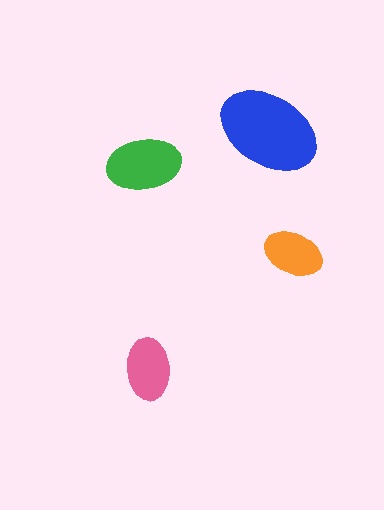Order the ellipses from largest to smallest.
the blue one, the green one, the pink one, the orange one.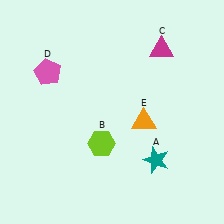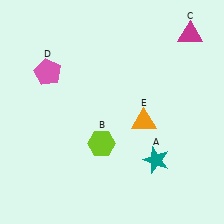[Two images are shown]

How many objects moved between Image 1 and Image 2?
1 object moved between the two images.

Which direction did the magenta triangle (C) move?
The magenta triangle (C) moved right.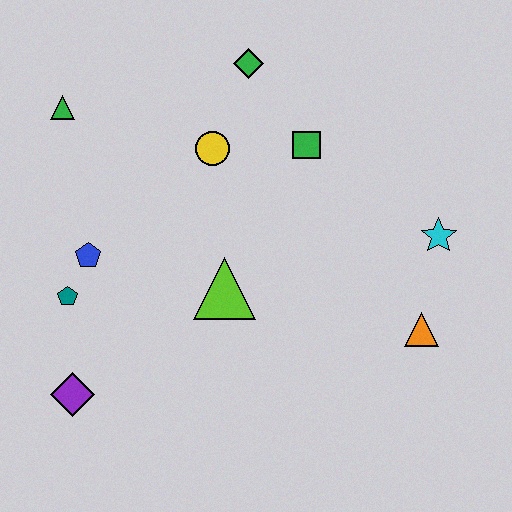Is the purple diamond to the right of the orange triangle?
No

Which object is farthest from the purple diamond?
The cyan star is farthest from the purple diamond.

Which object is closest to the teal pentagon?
The blue pentagon is closest to the teal pentagon.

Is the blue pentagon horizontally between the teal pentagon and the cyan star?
Yes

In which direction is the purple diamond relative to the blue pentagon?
The purple diamond is below the blue pentagon.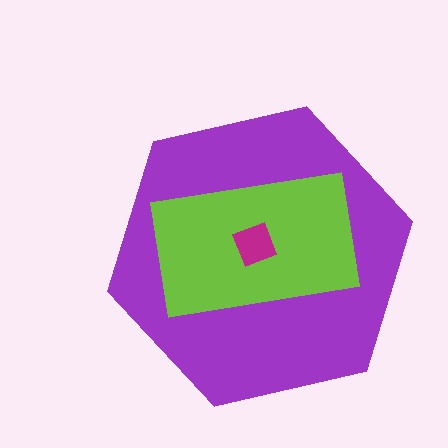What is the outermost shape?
The purple hexagon.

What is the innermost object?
The magenta diamond.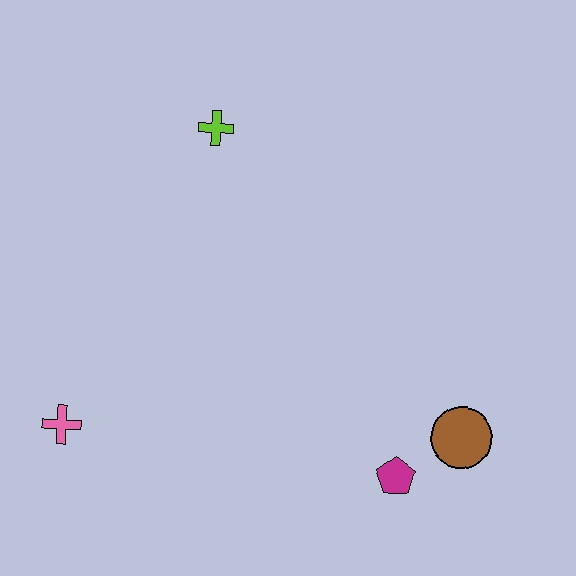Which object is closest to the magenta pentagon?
The brown circle is closest to the magenta pentagon.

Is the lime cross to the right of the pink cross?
Yes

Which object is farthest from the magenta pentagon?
The lime cross is farthest from the magenta pentagon.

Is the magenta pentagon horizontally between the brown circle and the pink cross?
Yes